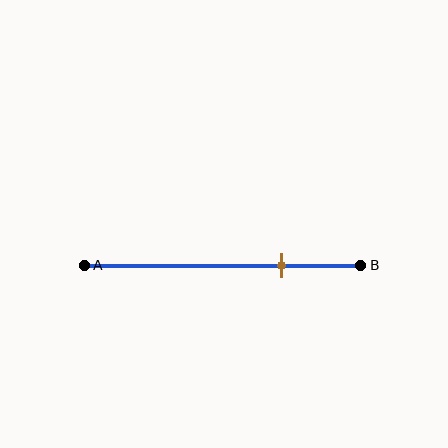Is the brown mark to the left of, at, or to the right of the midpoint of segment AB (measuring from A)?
The brown mark is to the right of the midpoint of segment AB.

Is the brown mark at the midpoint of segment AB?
No, the mark is at about 70% from A, not at the 50% midpoint.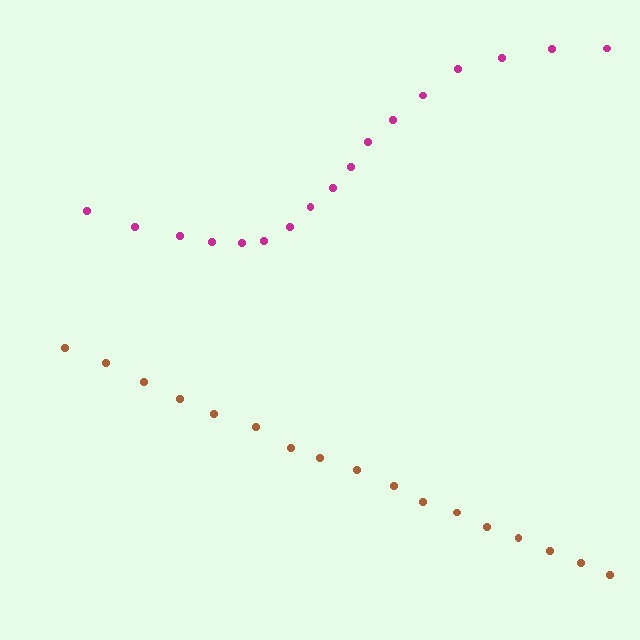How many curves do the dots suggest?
There are 2 distinct paths.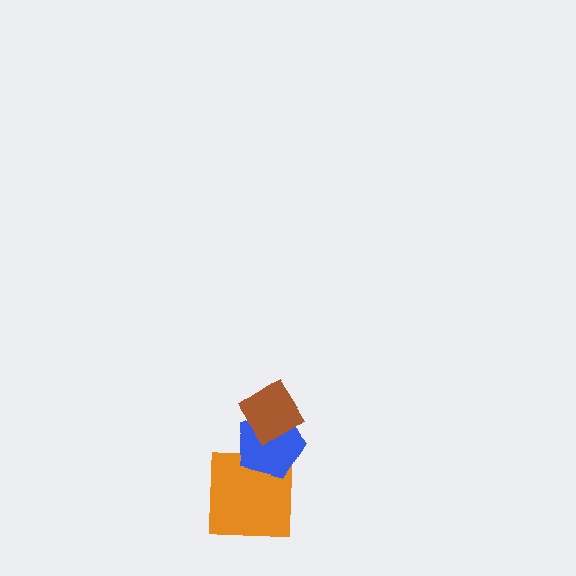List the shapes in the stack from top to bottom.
From top to bottom: the brown diamond, the blue pentagon, the orange square.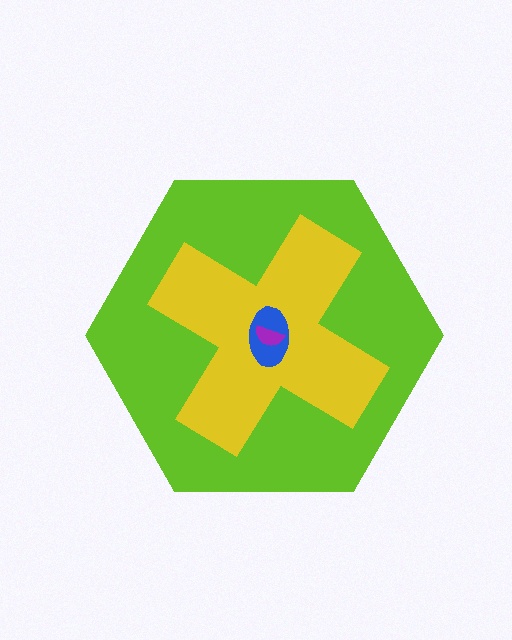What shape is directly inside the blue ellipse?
The purple semicircle.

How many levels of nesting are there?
4.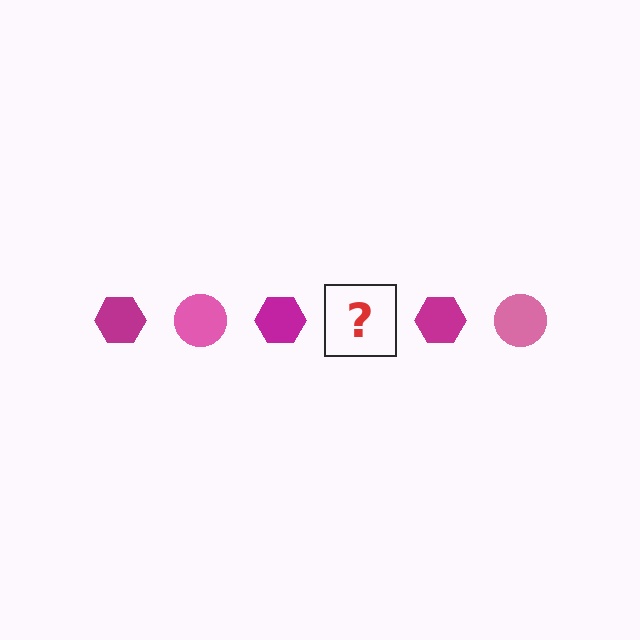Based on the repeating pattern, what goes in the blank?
The blank should be a pink circle.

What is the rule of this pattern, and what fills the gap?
The rule is that the pattern alternates between magenta hexagon and pink circle. The gap should be filled with a pink circle.